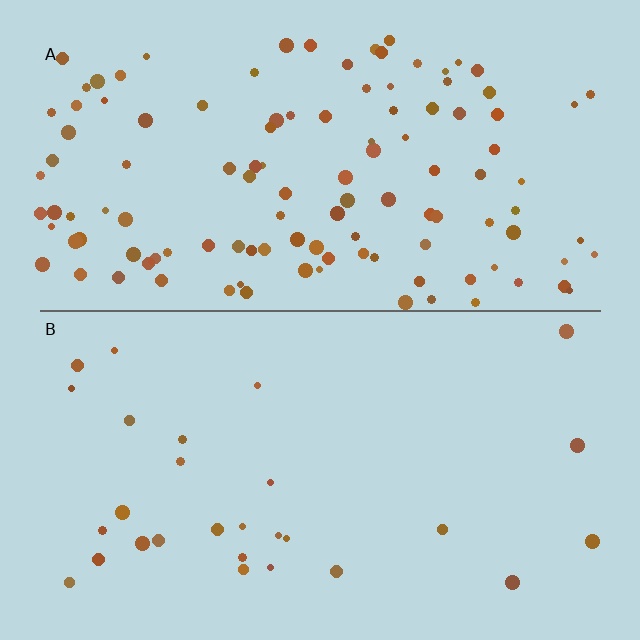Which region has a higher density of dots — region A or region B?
A (the top).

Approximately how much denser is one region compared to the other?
Approximately 4.2× — region A over region B.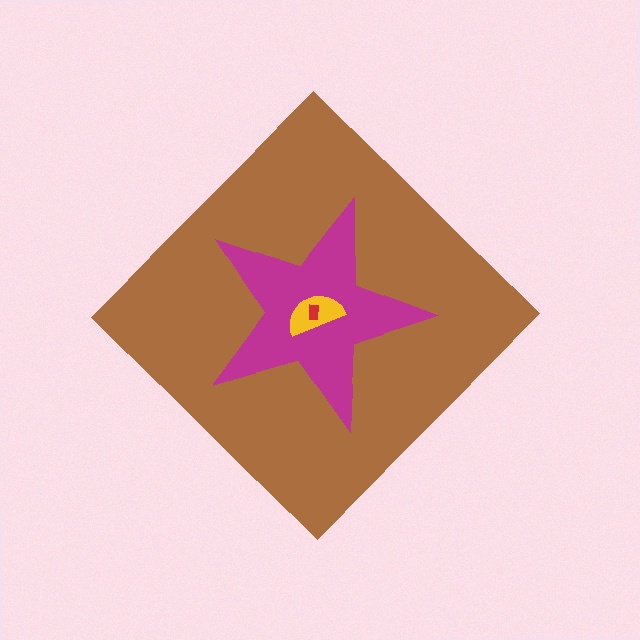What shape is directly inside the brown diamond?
The magenta star.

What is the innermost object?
The red rectangle.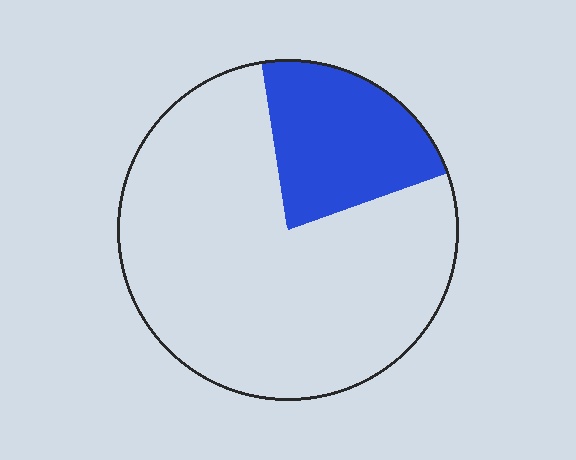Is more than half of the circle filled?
No.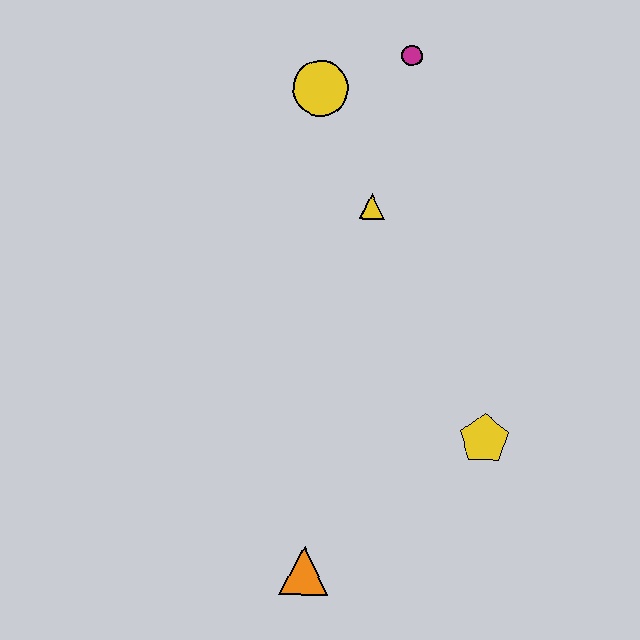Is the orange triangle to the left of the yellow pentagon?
Yes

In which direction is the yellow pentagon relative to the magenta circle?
The yellow pentagon is below the magenta circle.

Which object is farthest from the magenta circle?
The orange triangle is farthest from the magenta circle.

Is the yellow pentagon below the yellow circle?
Yes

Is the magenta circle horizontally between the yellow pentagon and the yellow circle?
Yes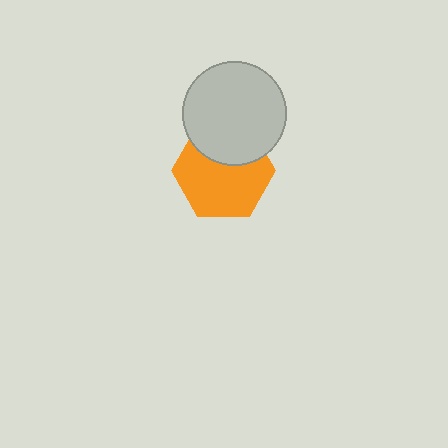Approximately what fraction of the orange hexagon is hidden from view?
Roughly 33% of the orange hexagon is hidden behind the light gray circle.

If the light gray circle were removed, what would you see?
You would see the complete orange hexagon.